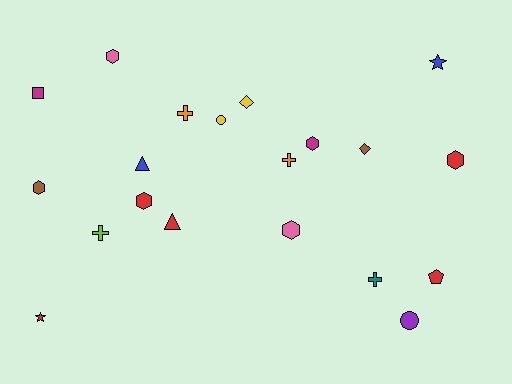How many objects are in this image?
There are 20 objects.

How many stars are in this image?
There are 2 stars.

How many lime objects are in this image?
There is 1 lime object.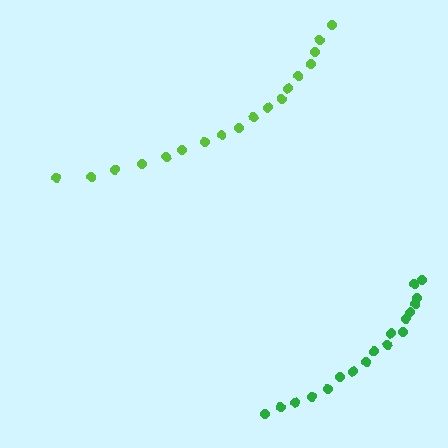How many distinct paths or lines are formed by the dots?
There are 2 distinct paths.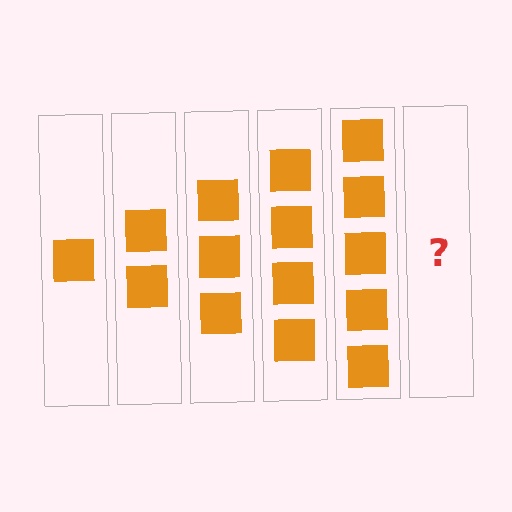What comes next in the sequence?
The next element should be 6 squares.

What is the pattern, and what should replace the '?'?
The pattern is that each step adds one more square. The '?' should be 6 squares.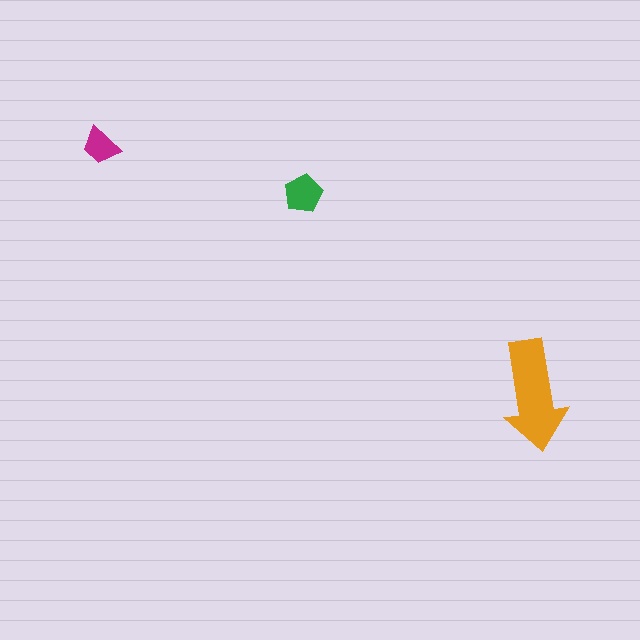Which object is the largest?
The orange arrow.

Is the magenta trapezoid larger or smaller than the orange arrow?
Smaller.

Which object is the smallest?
The magenta trapezoid.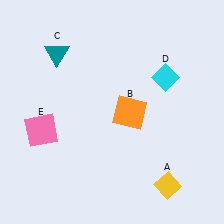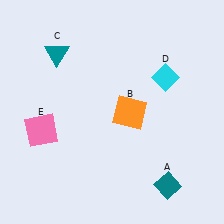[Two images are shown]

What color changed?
The diamond (A) changed from yellow in Image 1 to teal in Image 2.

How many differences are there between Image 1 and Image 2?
There is 1 difference between the two images.